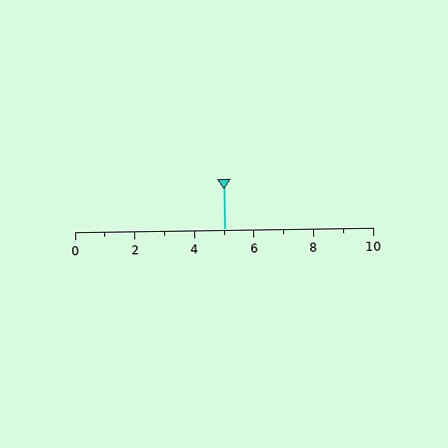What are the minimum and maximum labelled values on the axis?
The axis runs from 0 to 10.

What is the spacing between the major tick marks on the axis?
The major ticks are spaced 2 apart.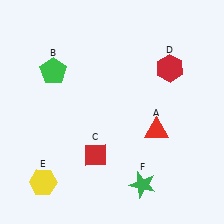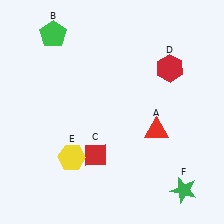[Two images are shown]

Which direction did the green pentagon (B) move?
The green pentagon (B) moved up.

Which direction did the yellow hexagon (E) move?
The yellow hexagon (E) moved right.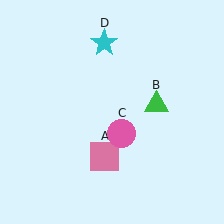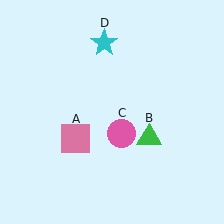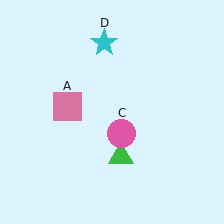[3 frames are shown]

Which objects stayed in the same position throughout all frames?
Pink circle (object C) and cyan star (object D) remained stationary.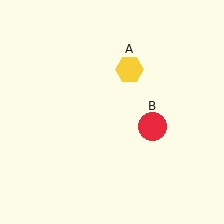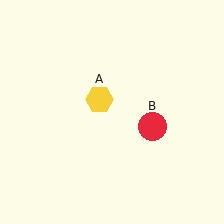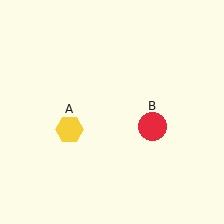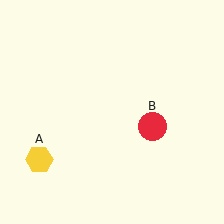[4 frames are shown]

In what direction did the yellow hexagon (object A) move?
The yellow hexagon (object A) moved down and to the left.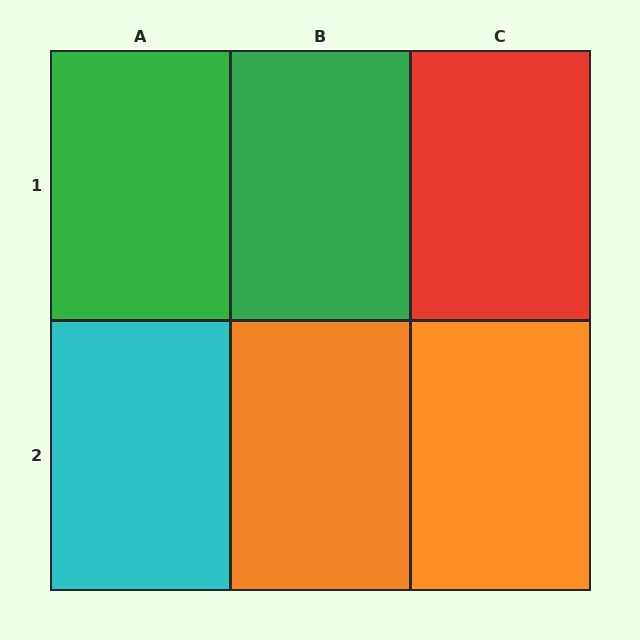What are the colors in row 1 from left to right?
Green, green, red.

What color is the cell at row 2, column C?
Orange.